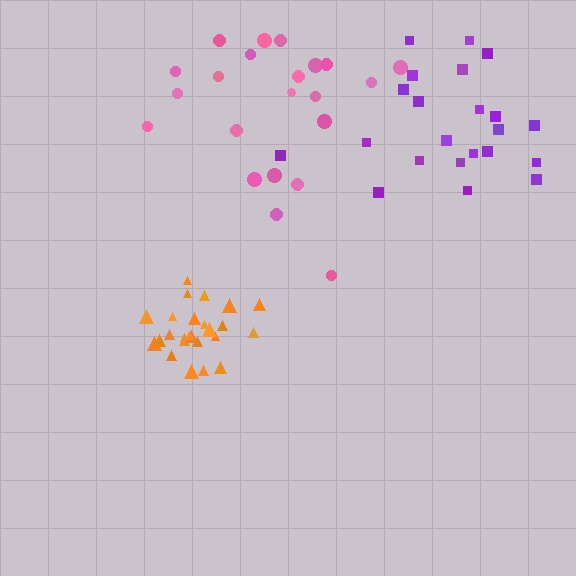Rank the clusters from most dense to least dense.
orange, pink, purple.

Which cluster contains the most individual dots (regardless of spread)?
Orange (25).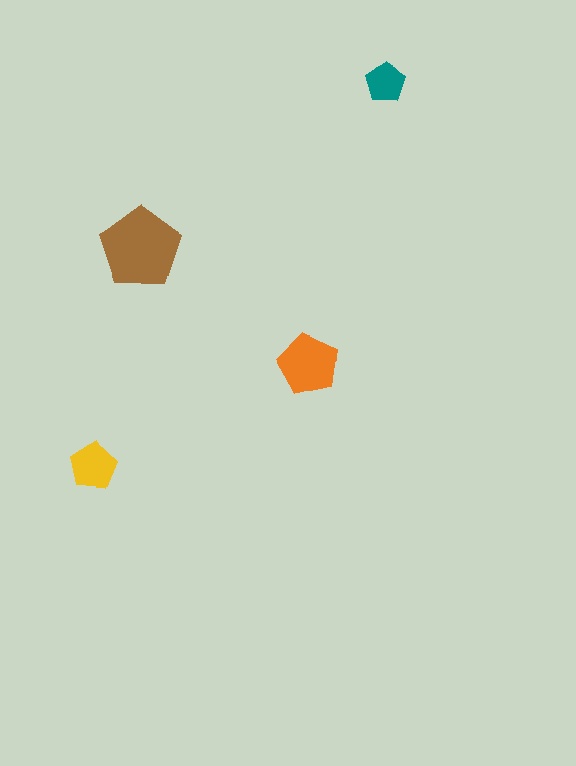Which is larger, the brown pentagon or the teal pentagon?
The brown one.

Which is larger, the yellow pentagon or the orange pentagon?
The orange one.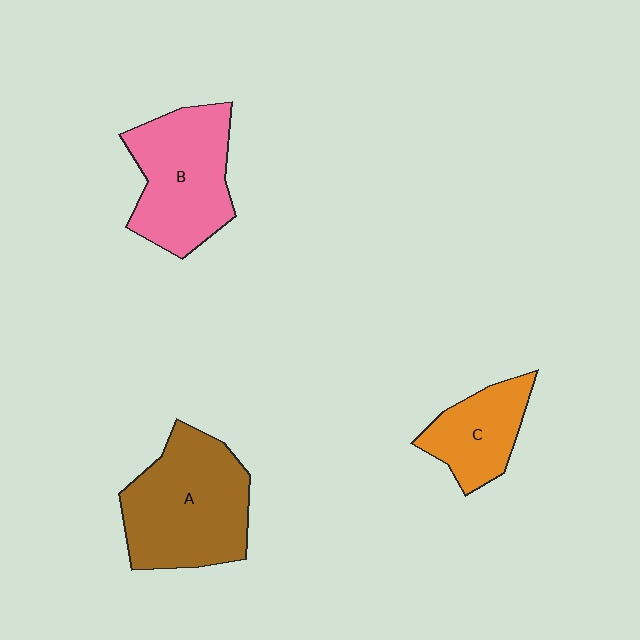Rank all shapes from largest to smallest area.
From largest to smallest: A (brown), B (pink), C (orange).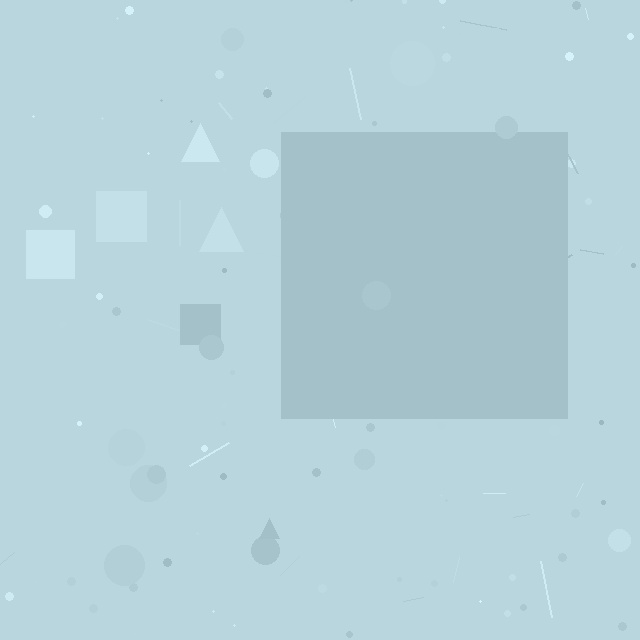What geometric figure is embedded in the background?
A square is embedded in the background.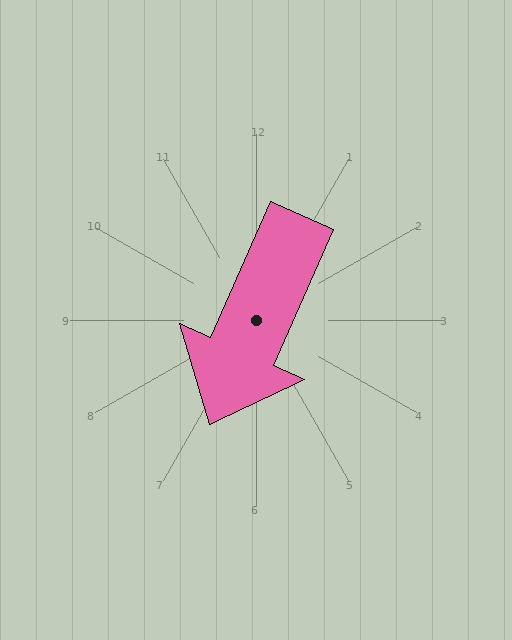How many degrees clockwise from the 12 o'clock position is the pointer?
Approximately 204 degrees.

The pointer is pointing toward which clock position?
Roughly 7 o'clock.